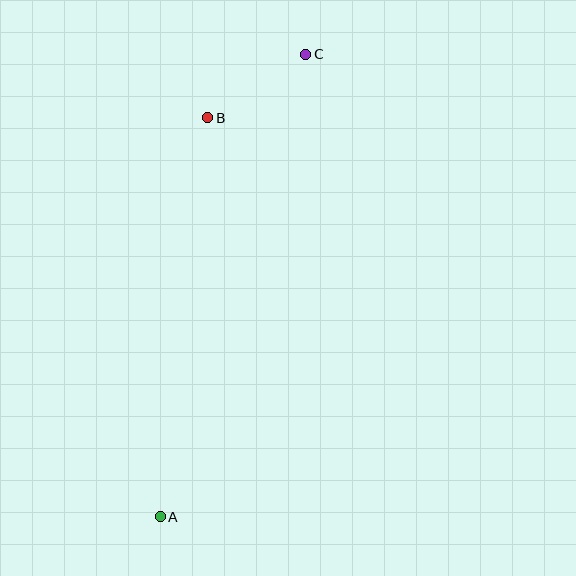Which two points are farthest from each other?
Points A and C are farthest from each other.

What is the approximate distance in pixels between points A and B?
The distance between A and B is approximately 402 pixels.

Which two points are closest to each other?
Points B and C are closest to each other.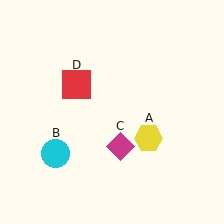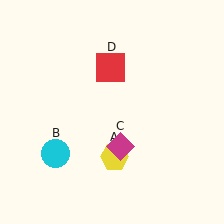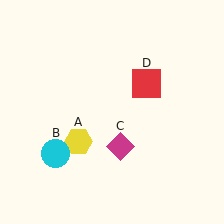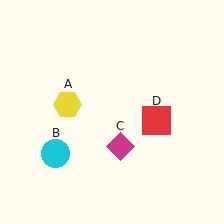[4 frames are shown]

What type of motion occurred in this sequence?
The yellow hexagon (object A), red square (object D) rotated clockwise around the center of the scene.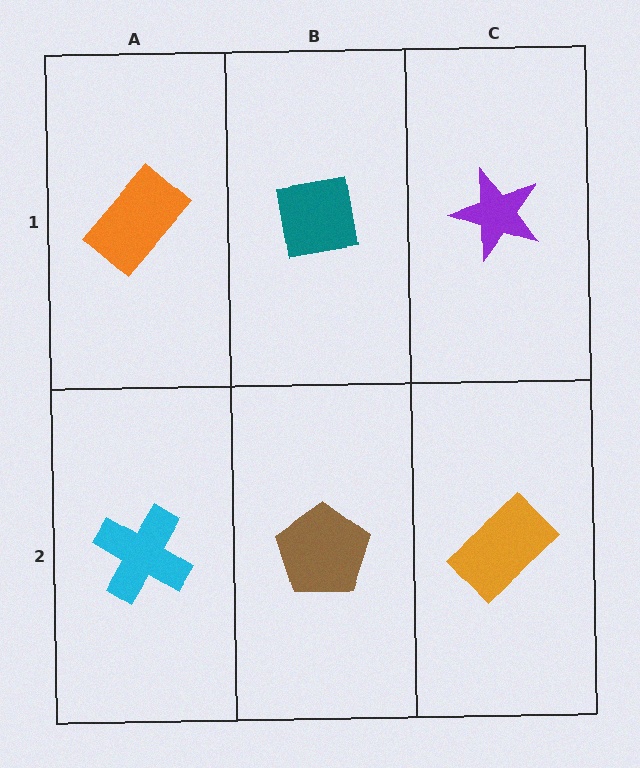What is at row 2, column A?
A cyan cross.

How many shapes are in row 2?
3 shapes.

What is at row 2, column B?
A brown pentagon.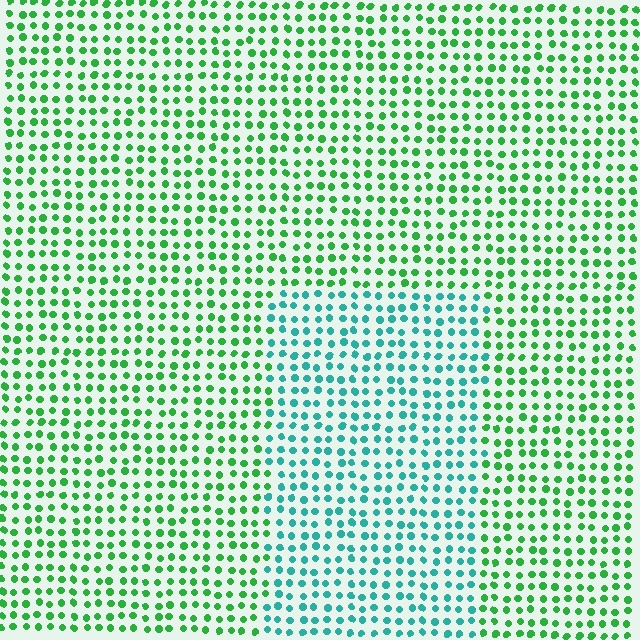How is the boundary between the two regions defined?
The boundary is defined purely by a slight shift in hue (about 46 degrees). Spacing, size, and orientation are identical on both sides.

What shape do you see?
I see a rectangle.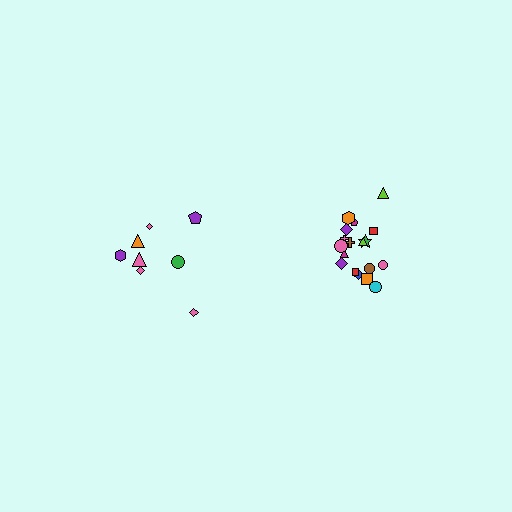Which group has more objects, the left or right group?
The right group.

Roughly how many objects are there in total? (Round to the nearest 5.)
Roughly 25 objects in total.